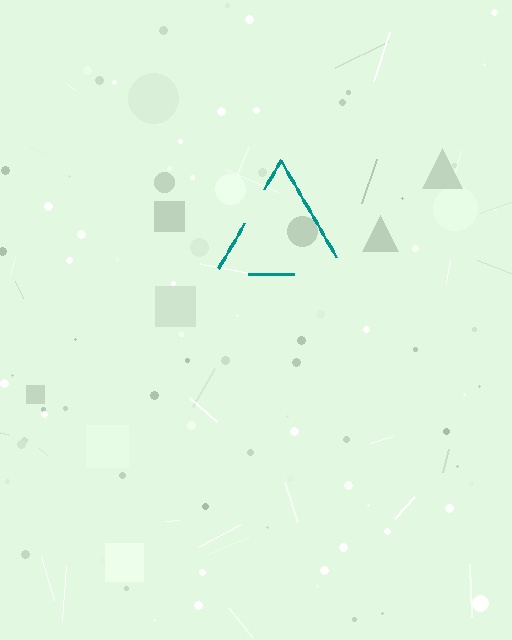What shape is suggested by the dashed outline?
The dashed outline suggests a triangle.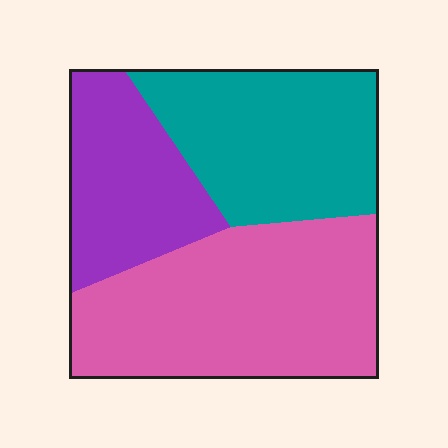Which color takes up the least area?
Purple, at roughly 25%.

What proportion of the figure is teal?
Teal covers roughly 30% of the figure.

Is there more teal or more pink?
Pink.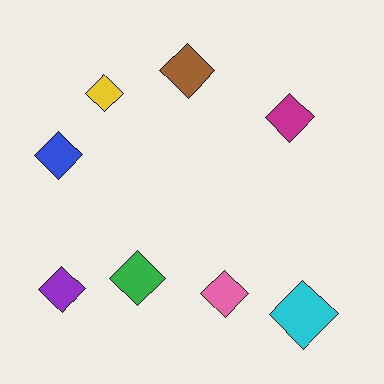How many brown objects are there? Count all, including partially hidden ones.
There is 1 brown object.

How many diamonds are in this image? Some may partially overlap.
There are 8 diamonds.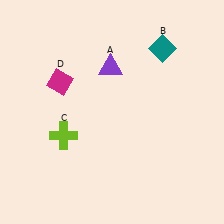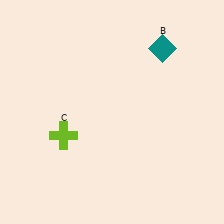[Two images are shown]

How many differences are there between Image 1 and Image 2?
There are 2 differences between the two images.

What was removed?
The magenta diamond (D), the purple triangle (A) were removed in Image 2.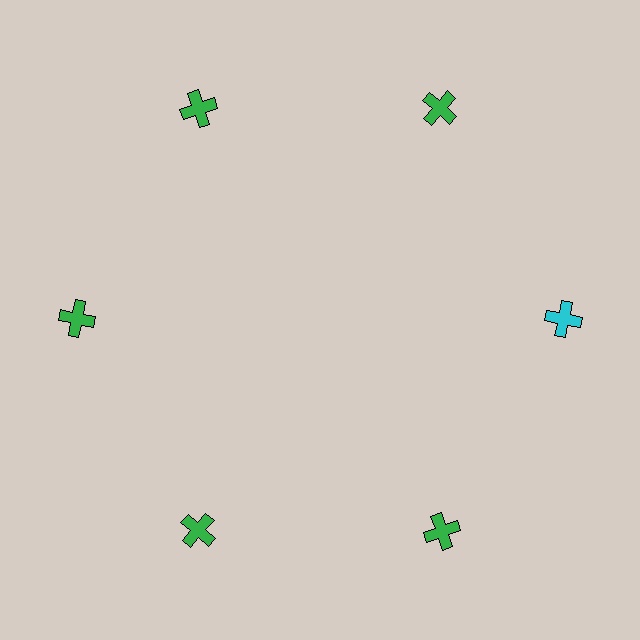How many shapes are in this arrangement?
There are 6 shapes arranged in a ring pattern.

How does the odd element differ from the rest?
It has a different color: cyan instead of green.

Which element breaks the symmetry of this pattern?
The cyan cross at roughly the 3 o'clock position breaks the symmetry. All other shapes are green crosses.